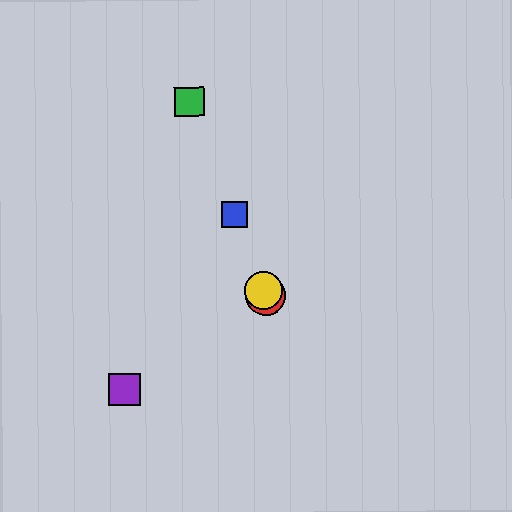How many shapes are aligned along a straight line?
4 shapes (the red circle, the blue square, the green square, the yellow circle) are aligned along a straight line.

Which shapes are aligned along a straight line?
The red circle, the blue square, the green square, the yellow circle are aligned along a straight line.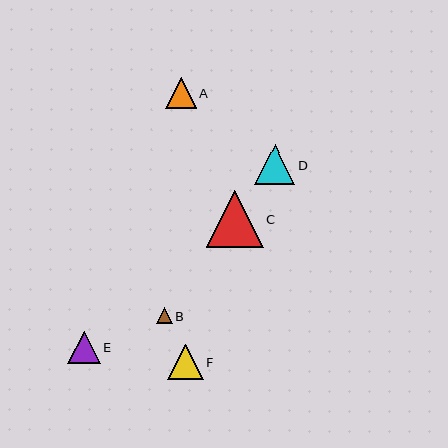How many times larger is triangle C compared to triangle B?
Triangle C is approximately 3.6 times the size of triangle B.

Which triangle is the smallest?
Triangle B is the smallest with a size of approximately 16 pixels.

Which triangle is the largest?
Triangle C is the largest with a size of approximately 57 pixels.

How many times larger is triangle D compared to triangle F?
Triangle D is approximately 1.1 times the size of triangle F.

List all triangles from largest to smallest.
From largest to smallest: C, D, F, E, A, B.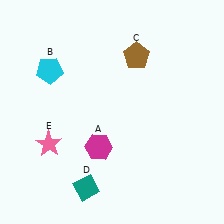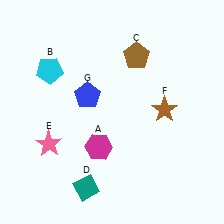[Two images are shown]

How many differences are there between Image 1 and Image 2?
There are 2 differences between the two images.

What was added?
A brown star (F), a blue pentagon (G) were added in Image 2.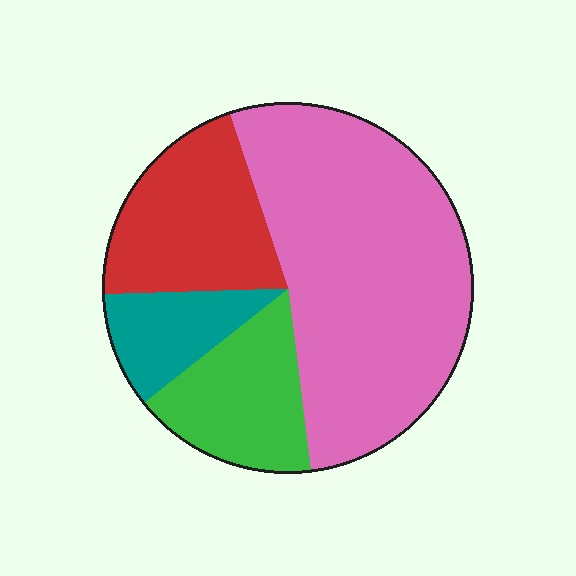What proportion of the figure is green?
Green takes up about one sixth (1/6) of the figure.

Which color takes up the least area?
Teal, at roughly 10%.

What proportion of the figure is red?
Red covers roughly 20% of the figure.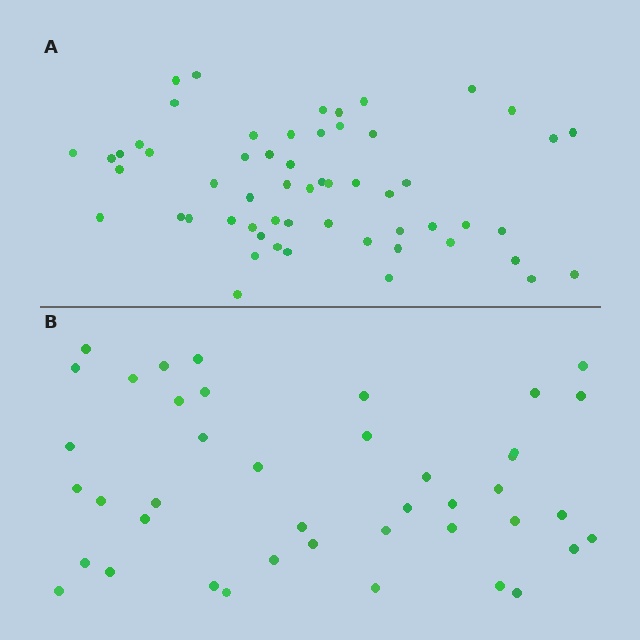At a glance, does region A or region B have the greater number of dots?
Region A (the top region) has more dots.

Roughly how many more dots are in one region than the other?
Region A has approximately 15 more dots than region B.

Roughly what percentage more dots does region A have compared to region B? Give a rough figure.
About 35% more.